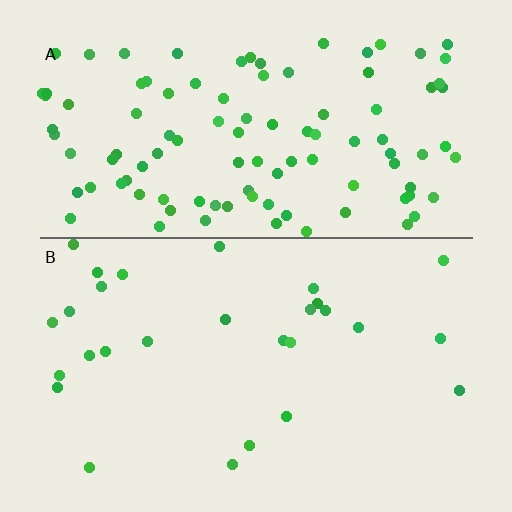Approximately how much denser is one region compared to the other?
Approximately 3.7× — region A over region B.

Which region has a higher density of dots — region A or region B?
A (the top).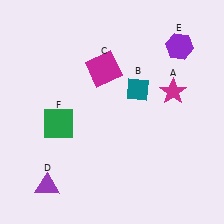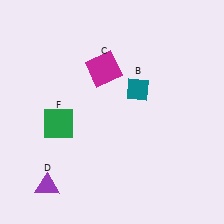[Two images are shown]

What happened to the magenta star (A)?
The magenta star (A) was removed in Image 2. It was in the top-right area of Image 1.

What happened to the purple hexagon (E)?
The purple hexagon (E) was removed in Image 2. It was in the top-right area of Image 1.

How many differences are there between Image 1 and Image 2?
There are 2 differences between the two images.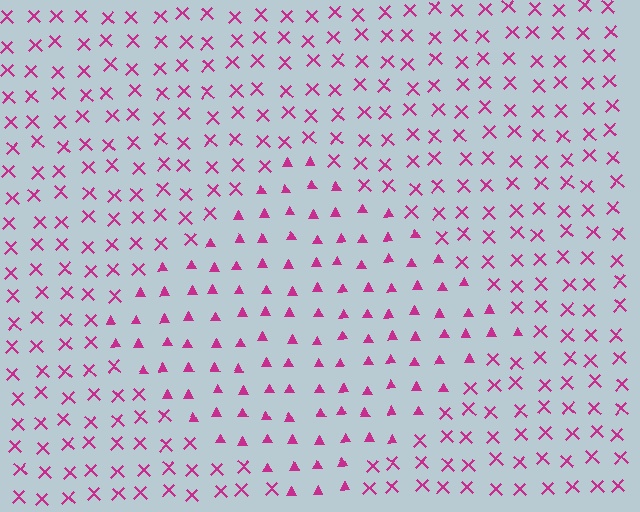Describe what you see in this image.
The image is filled with small magenta elements arranged in a uniform grid. A diamond-shaped region contains triangles, while the surrounding area contains X marks. The boundary is defined purely by the change in element shape.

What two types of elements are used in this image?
The image uses triangles inside the diamond region and X marks outside it.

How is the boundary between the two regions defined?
The boundary is defined by a change in element shape: triangles inside vs. X marks outside. All elements share the same color and spacing.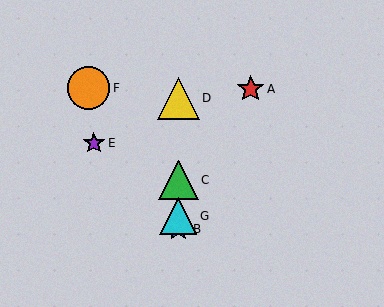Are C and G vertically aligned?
Yes, both are at x≈178.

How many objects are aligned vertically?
4 objects (B, C, D, G) are aligned vertically.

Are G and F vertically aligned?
No, G is at x≈178 and F is at x≈89.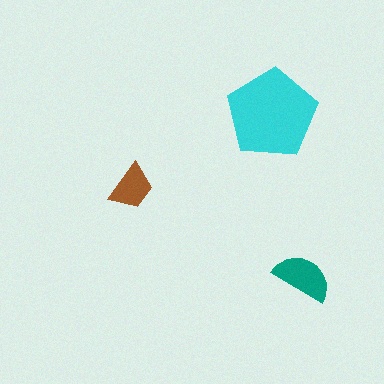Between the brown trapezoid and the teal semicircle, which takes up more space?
The teal semicircle.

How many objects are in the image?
There are 3 objects in the image.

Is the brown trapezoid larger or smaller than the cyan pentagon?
Smaller.